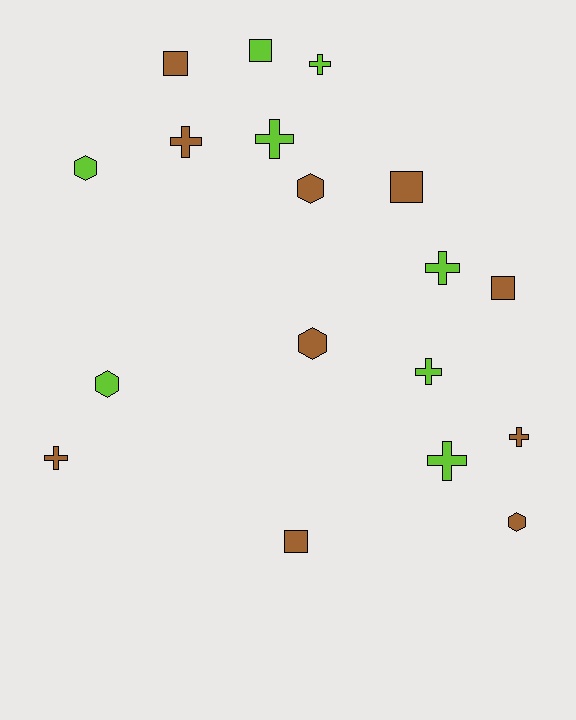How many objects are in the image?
There are 18 objects.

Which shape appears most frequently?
Cross, with 8 objects.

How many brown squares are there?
There are 4 brown squares.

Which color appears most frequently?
Brown, with 10 objects.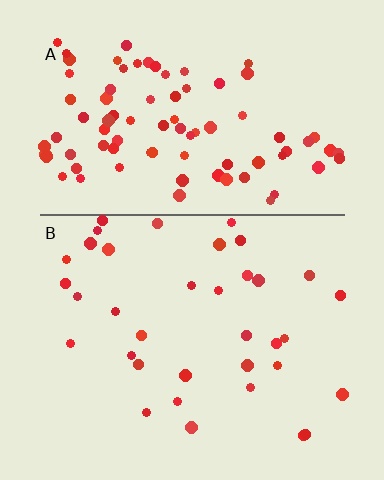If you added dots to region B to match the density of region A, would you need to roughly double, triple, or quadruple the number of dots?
Approximately double.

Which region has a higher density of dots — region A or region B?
A (the top).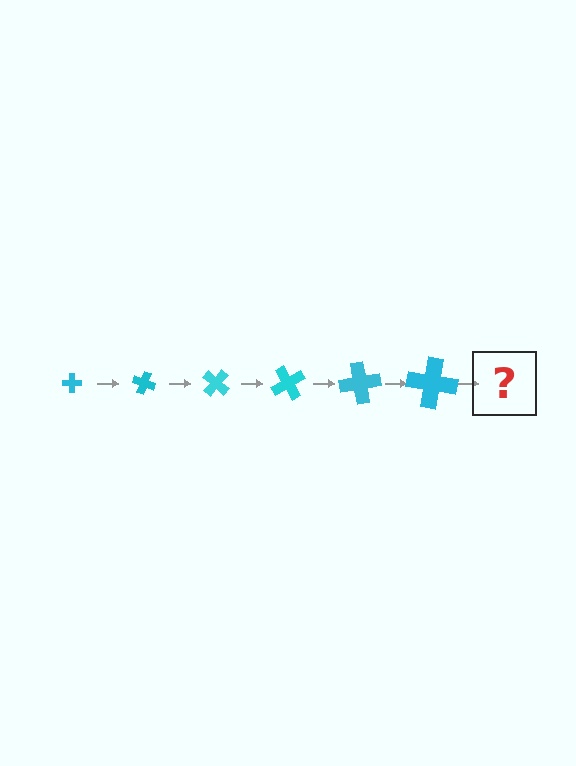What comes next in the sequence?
The next element should be a cross, larger than the previous one and rotated 120 degrees from the start.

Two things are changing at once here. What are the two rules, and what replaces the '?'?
The two rules are that the cross grows larger each step and it rotates 20 degrees each step. The '?' should be a cross, larger than the previous one and rotated 120 degrees from the start.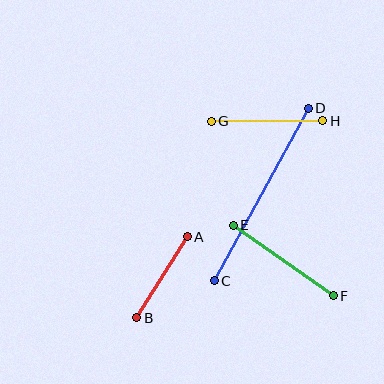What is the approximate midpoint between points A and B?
The midpoint is at approximately (162, 277) pixels.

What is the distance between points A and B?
The distance is approximately 96 pixels.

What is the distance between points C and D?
The distance is approximately 196 pixels.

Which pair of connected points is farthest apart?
Points C and D are farthest apart.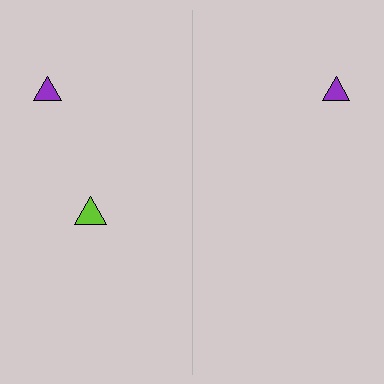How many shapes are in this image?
There are 3 shapes in this image.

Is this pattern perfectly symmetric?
No, the pattern is not perfectly symmetric. A lime triangle is missing from the right side.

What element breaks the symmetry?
A lime triangle is missing from the right side.